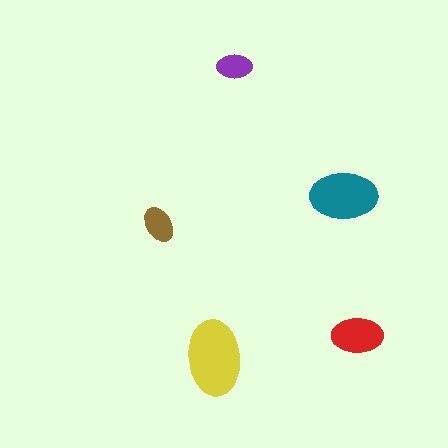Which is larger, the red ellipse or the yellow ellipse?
The yellow one.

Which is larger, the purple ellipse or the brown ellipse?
The brown one.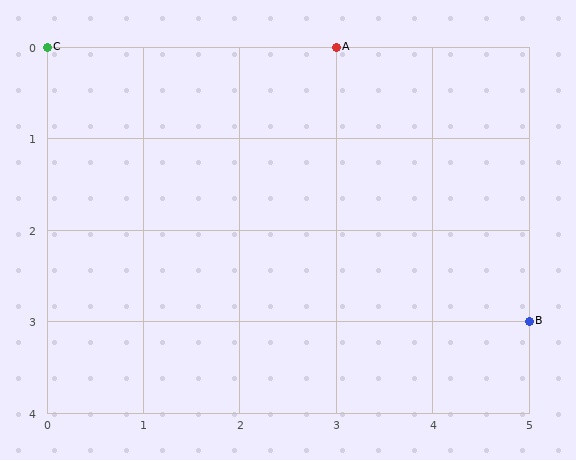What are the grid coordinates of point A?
Point A is at grid coordinates (3, 0).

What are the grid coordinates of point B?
Point B is at grid coordinates (5, 3).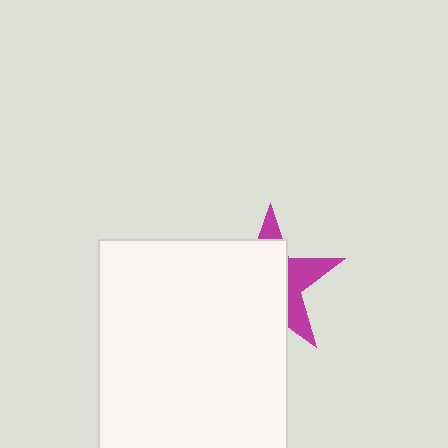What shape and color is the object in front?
The object in front is a white rectangle.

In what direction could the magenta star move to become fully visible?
The magenta star could move toward the upper-right. That would shift it out from behind the white rectangle entirely.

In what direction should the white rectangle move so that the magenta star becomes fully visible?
The white rectangle should move toward the lower-left. That is the shortest direction to clear the overlap and leave the magenta star fully visible.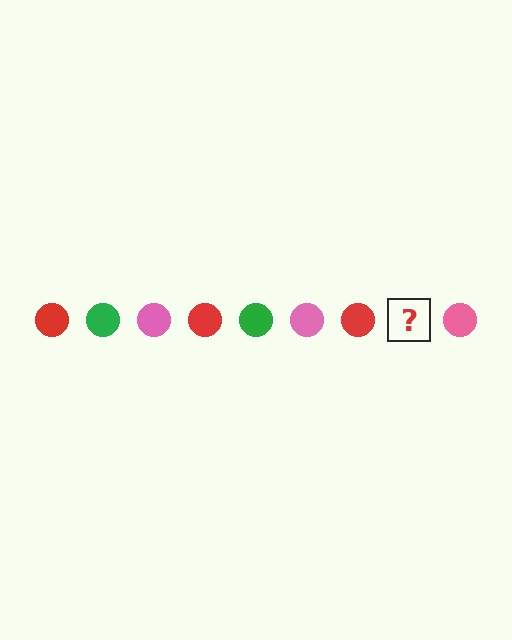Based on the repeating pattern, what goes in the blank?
The blank should be a green circle.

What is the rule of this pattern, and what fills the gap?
The rule is that the pattern cycles through red, green, pink circles. The gap should be filled with a green circle.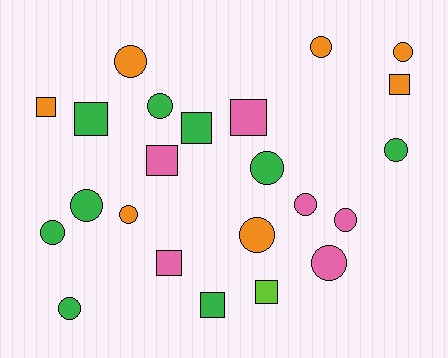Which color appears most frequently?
Green, with 9 objects.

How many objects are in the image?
There are 23 objects.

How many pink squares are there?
There are 3 pink squares.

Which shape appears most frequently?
Circle, with 14 objects.